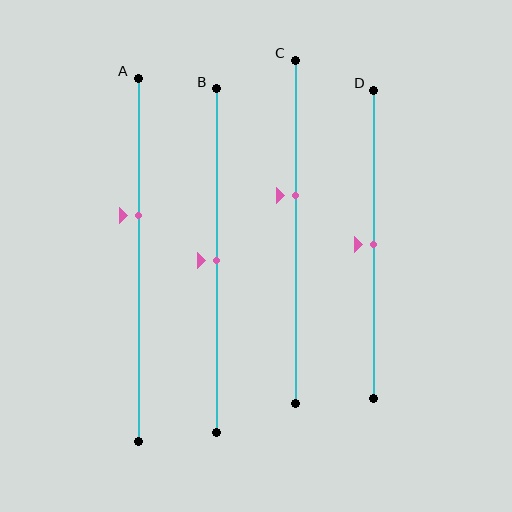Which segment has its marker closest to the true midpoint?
Segment B has its marker closest to the true midpoint.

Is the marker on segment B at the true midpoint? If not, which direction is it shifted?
Yes, the marker on segment B is at the true midpoint.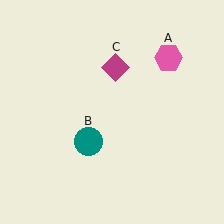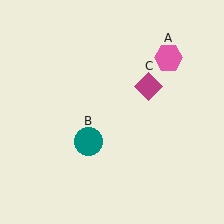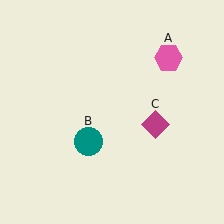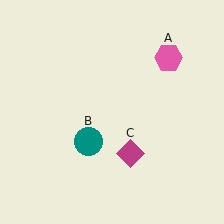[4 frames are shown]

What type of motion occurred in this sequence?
The magenta diamond (object C) rotated clockwise around the center of the scene.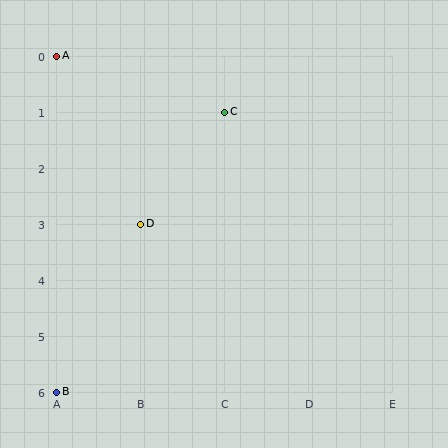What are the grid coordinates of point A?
Point A is at grid coordinates (A, 0).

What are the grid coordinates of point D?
Point D is at grid coordinates (B, 3).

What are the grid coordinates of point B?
Point B is at grid coordinates (A, 6).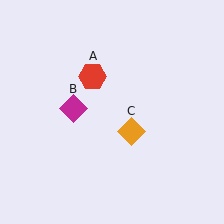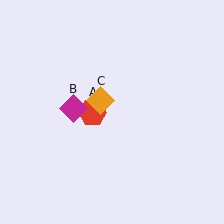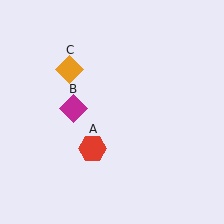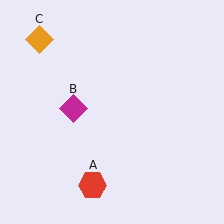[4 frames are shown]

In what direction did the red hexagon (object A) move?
The red hexagon (object A) moved down.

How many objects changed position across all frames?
2 objects changed position: red hexagon (object A), orange diamond (object C).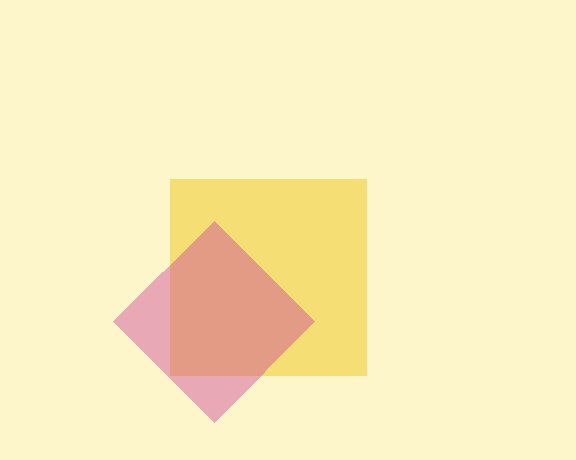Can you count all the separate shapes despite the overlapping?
Yes, there are 2 separate shapes.